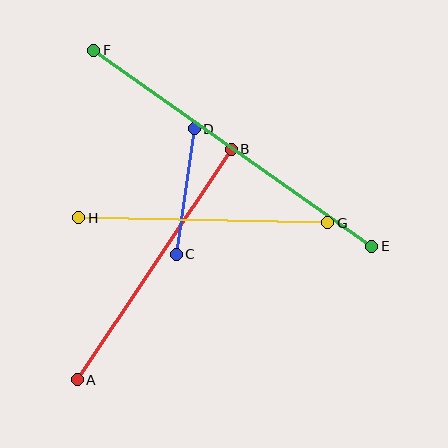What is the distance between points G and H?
The distance is approximately 249 pixels.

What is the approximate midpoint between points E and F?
The midpoint is at approximately (233, 148) pixels.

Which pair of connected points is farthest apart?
Points E and F are farthest apart.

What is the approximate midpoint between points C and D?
The midpoint is at approximately (185, 191) pixels.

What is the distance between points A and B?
The distance is approximately 277 pixels.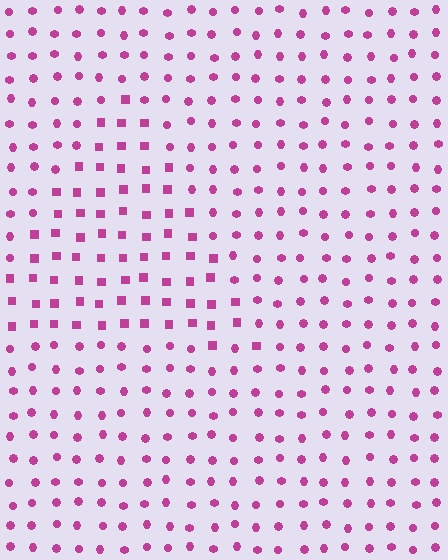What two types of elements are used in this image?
The image uses squares inside the triangle region and circles outside it.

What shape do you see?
I see a triangle.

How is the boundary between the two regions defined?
The boundary is defined by a change in element shape: squares inside vs. circles outside. All elements share the same color and spacing.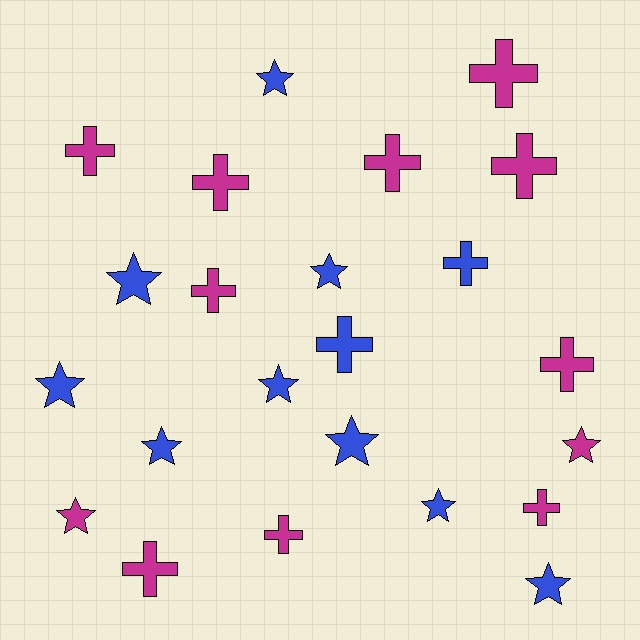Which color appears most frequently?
Magenta, with 12 objects.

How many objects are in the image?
There are 23 objects.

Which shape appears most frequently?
Cross, with 12 objects.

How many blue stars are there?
There are 9 blue stars.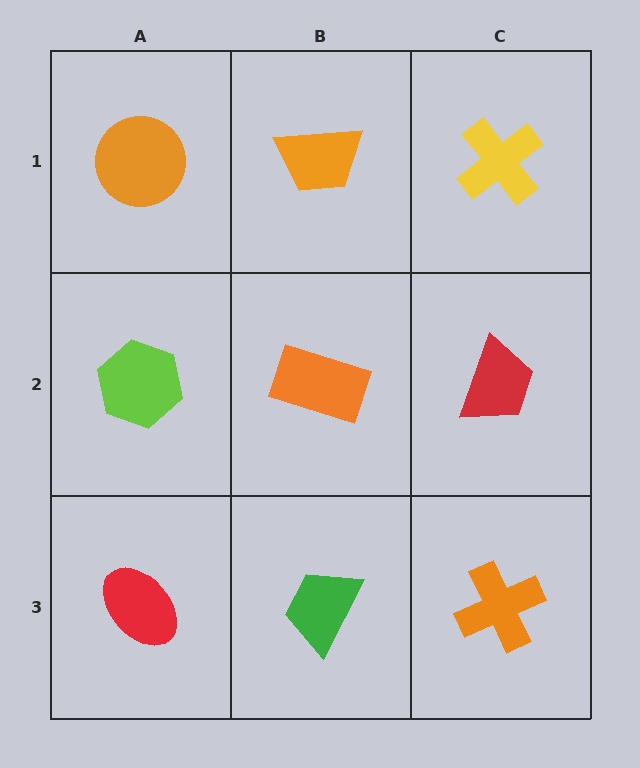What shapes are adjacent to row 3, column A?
A lime hexagon (row 2, column A), a green trapezoid (row 3, column B).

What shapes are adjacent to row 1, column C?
A red trapezoid (row 2, column C), an orange trapezoid (row 1, column B).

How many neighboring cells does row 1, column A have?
2.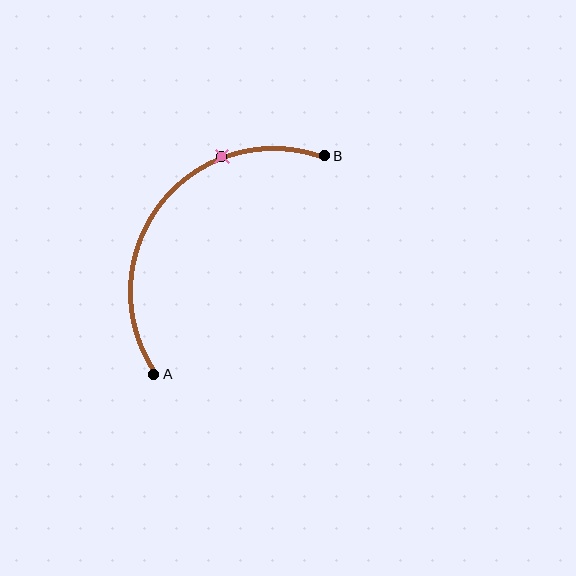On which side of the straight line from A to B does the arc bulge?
The arc bulges above and to the left of the straight line connecting A and B.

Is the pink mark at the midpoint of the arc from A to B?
No. The pink mark lies on the arc but is closer to endpoint B. The arc midpoint would be at the point on the curve equidistant along the arc from both A and B.